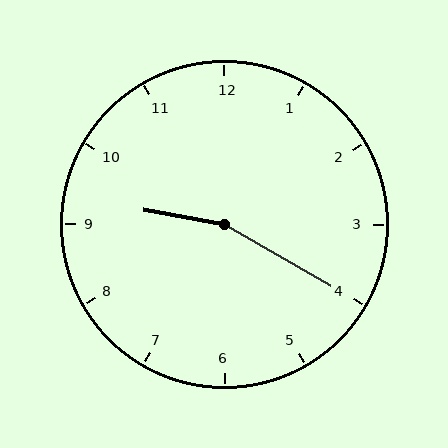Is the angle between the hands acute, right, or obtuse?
It is obtuse.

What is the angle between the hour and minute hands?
Approximately 160 degrees.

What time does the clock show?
9:20.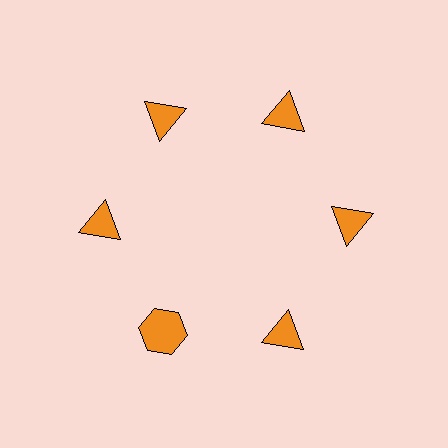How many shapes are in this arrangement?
There are 6 shapes arranged in a ring pattern.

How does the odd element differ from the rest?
It has a different shape: hexagon instead of triangle.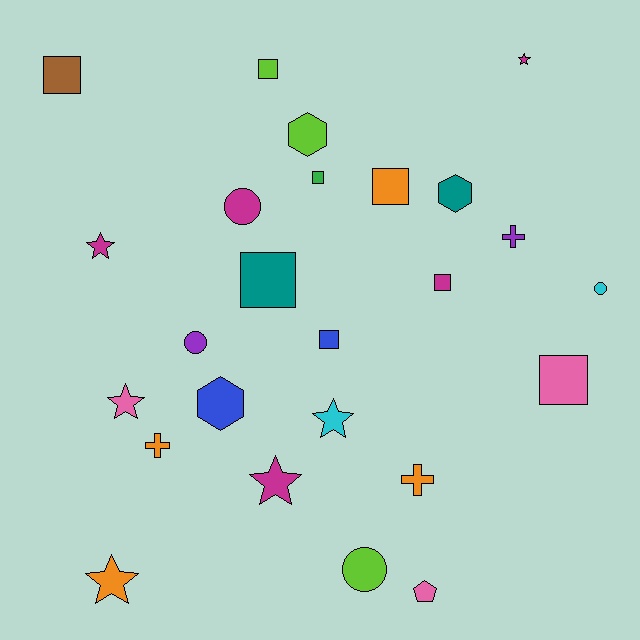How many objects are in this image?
There are 25 objects.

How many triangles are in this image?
There are no triangles.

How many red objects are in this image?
There are no red objects.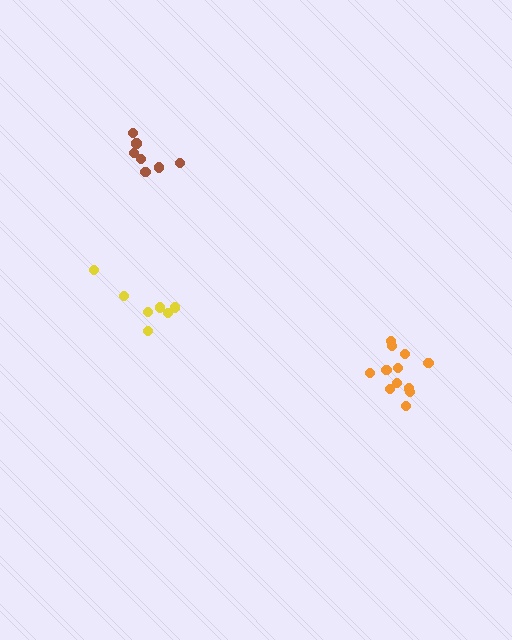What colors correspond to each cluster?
The clusters are colored: brown, yellow, orange.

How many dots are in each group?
Group 1: 7 dots, Group 2: 7 dots, Group 3: 12 dots (26 total).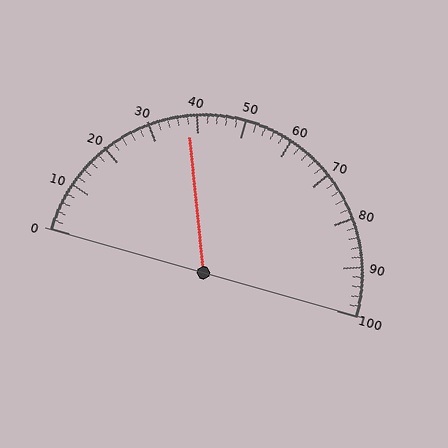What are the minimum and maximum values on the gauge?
The gauge ranges from 0 to 100.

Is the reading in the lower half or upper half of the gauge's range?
The reading is in the lower half of the range (0 to 100).